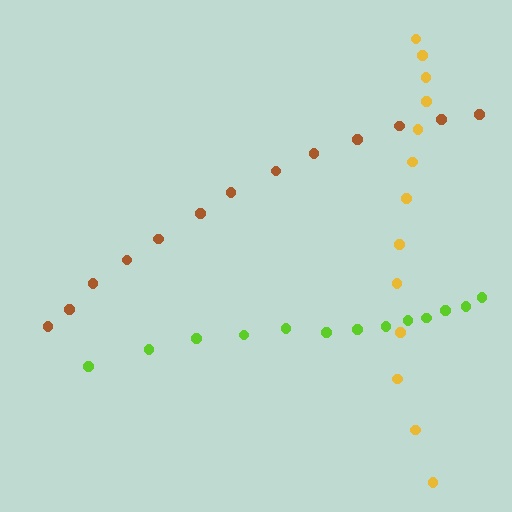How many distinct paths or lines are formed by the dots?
There are 3 distinct paths.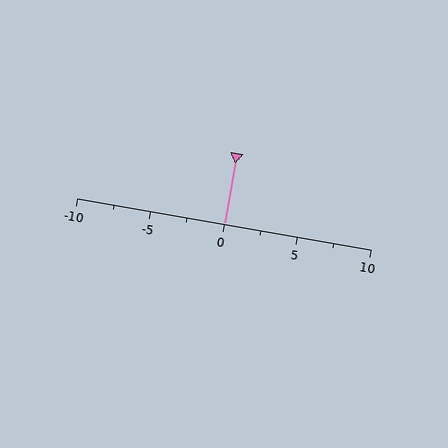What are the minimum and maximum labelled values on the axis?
The axis runs from -10 to 10.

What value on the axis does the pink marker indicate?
The marker indicates approximately 0.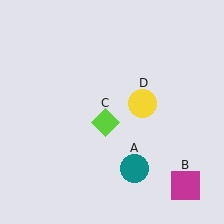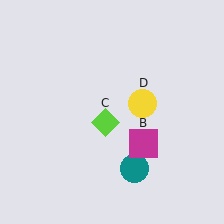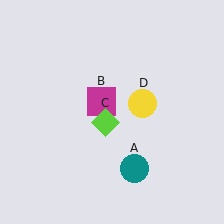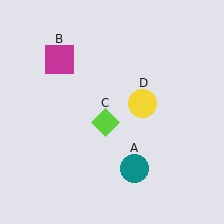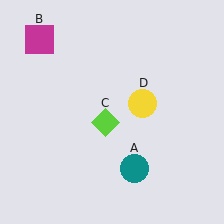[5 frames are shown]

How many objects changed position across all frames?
1 object changed position: magenta square (object B).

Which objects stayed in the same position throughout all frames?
Teal circle (object A) and lime diamond (object C) and yellow circle (object D) remained stationary.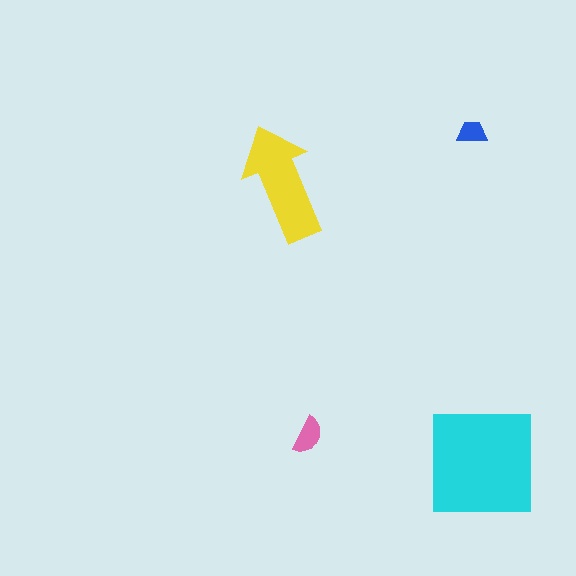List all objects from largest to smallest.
The cyan square, the yellow arrow, the pink semicircle, the blue trapezoid.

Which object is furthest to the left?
The yellow arrow is leftmost.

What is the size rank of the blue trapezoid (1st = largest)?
4th.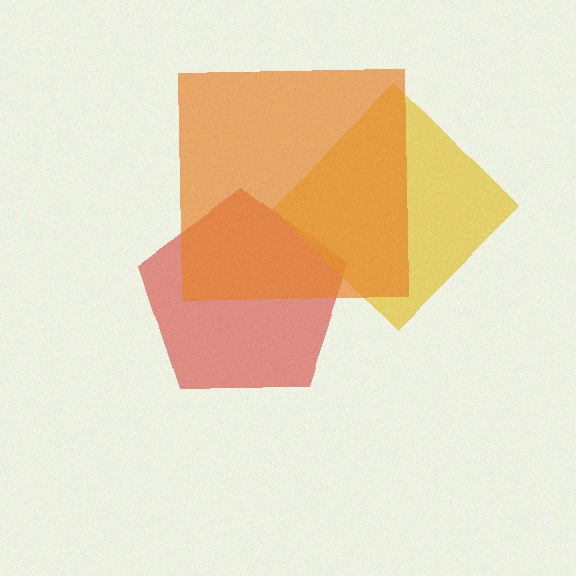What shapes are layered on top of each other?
The layered shapes are: a red pentagon, a yellow diamond, an orange square.